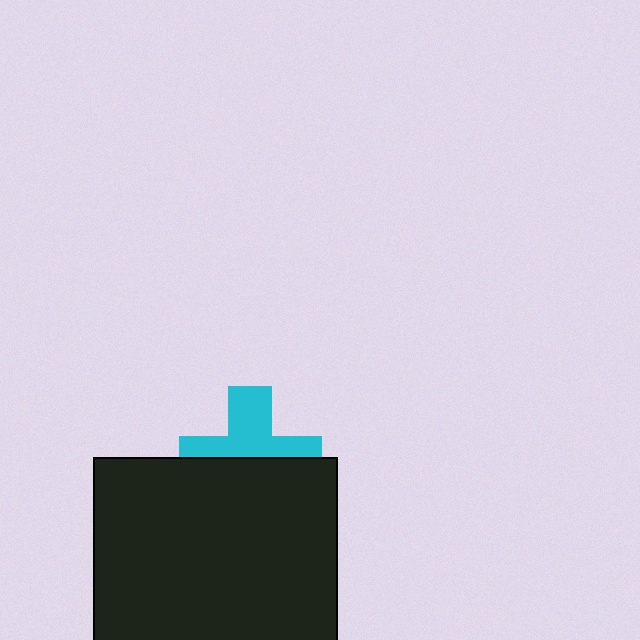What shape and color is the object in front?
The object in front is a black rectangle.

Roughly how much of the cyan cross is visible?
About half of it is visible (roughly 50%).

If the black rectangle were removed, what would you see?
You would see the complete cyan cross.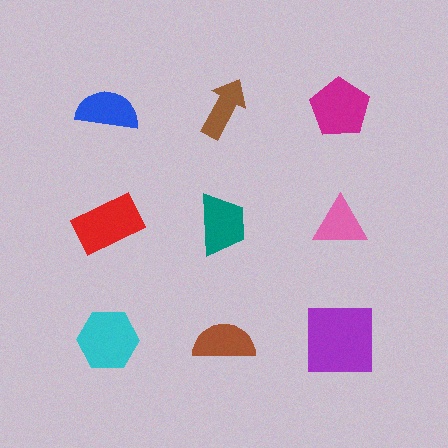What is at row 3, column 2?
A brown semicircle.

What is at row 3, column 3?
A purple square.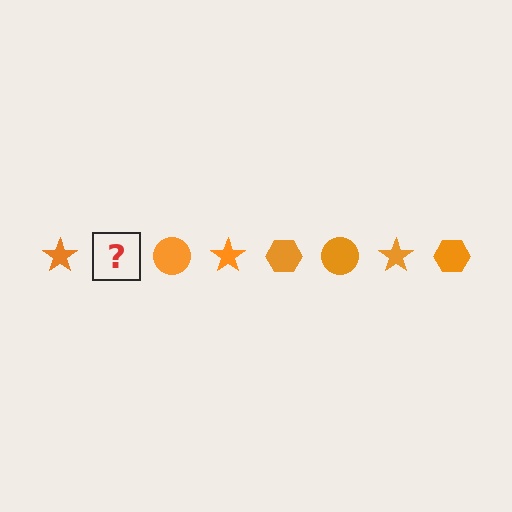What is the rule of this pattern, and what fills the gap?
The rule is that the pattern cycles through star, hexagon, circle shapes in orange. The gap should be filled with an orange hexagon.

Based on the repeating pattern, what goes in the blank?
The blank should be an orange hexagon.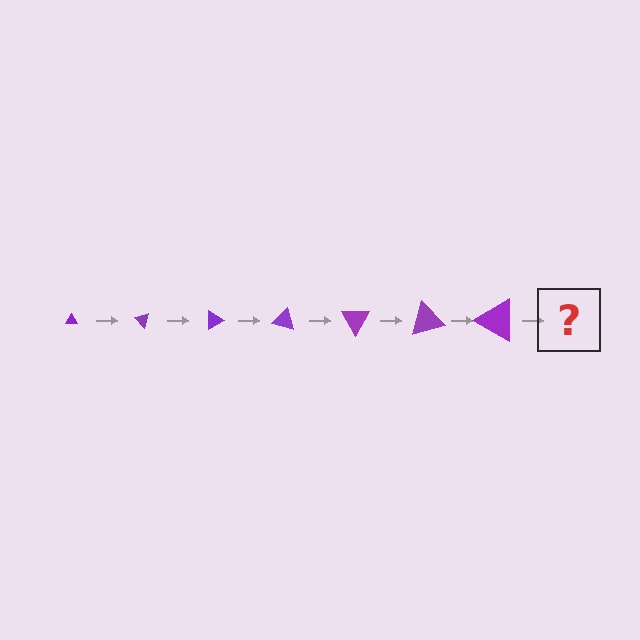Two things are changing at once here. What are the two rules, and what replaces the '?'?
The two rules are that the triangle grows larger each step and it rotates 45 degrees each step. The '?' should be a triangle, larger than the previous one and rotated 315 degrees from the start.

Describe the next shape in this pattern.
It should be a triangle, larger than the previous one and rotated 315 degrees from the start.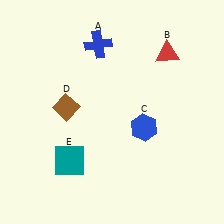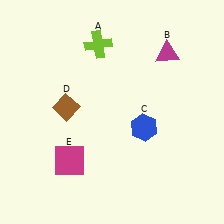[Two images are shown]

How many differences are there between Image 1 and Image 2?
There are 3 differences between the two images.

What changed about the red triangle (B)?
In Image 1, B is red. In Image 2, it changed to magenta.